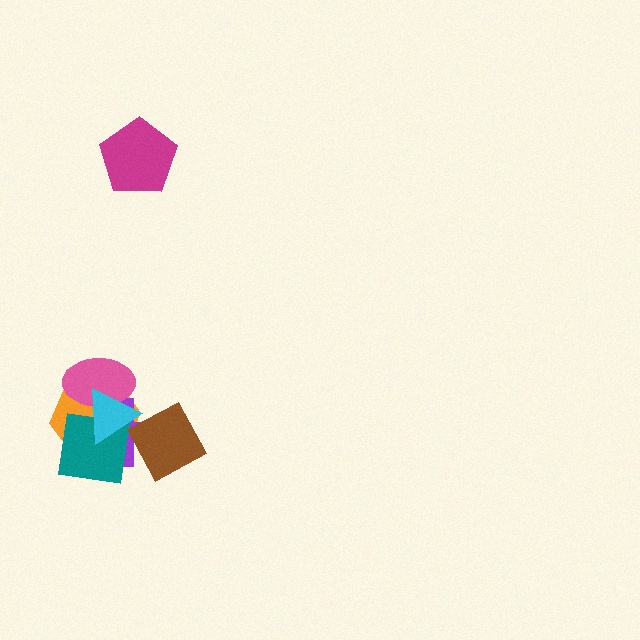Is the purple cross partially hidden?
Yes, it is partially covered by another shape.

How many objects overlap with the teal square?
5 objects overlap with the teal square.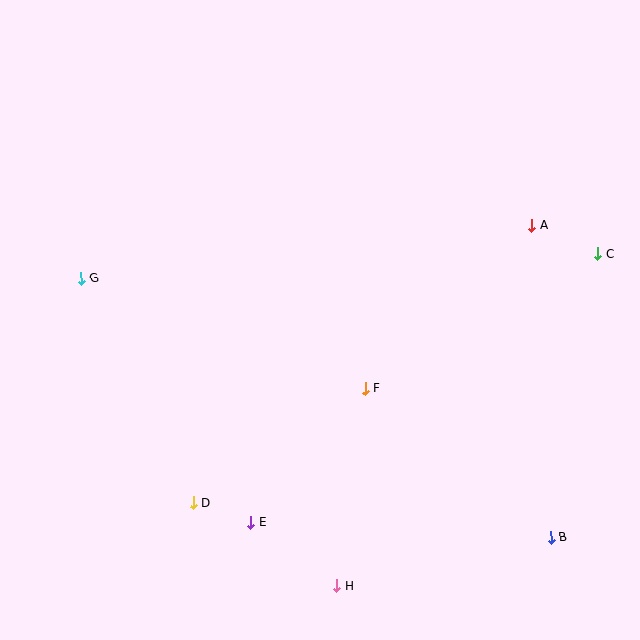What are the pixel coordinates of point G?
Point G is at (81, 278).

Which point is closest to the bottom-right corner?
Point B is closest to the bottom-right corner.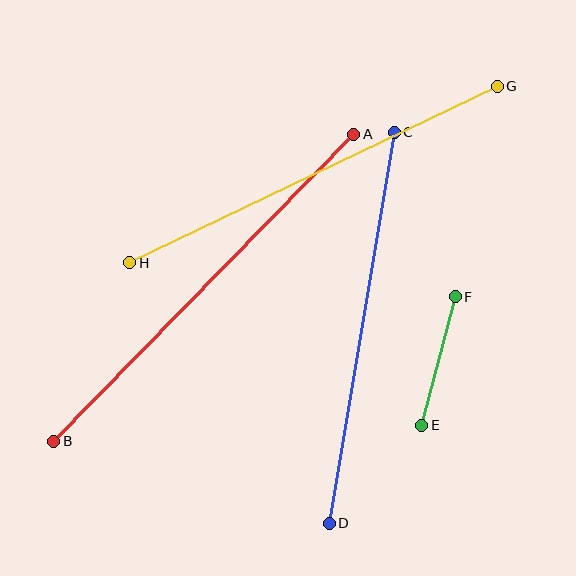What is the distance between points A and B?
The distance is approximately 429 pixels.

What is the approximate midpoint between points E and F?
The midpoint is at approximately (438, 361) pixels.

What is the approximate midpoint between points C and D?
The midpoint is at approximately (362, 328) pixels.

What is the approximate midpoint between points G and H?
The midpoint is at approximately (313, 174) pixels.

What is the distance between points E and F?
The distance is approximately 133 pixels.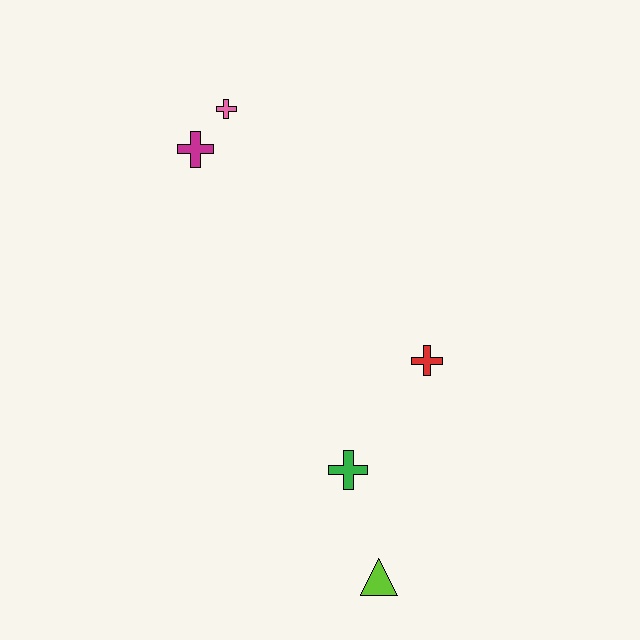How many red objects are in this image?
There is 1 red object.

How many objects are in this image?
There are 5 objects.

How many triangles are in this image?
There is 1 triangle.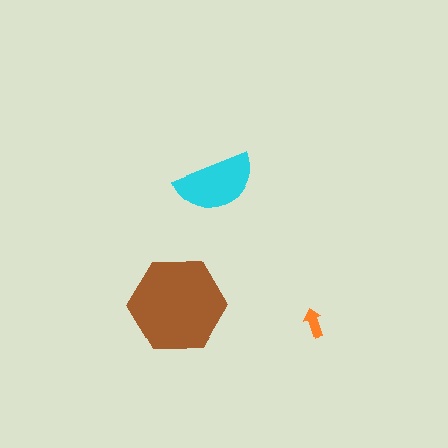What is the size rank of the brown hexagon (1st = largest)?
1st.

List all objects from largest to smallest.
The brown hexagon, the cyan semicircle, the orange arrow.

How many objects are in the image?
There are 3 objects in the image.